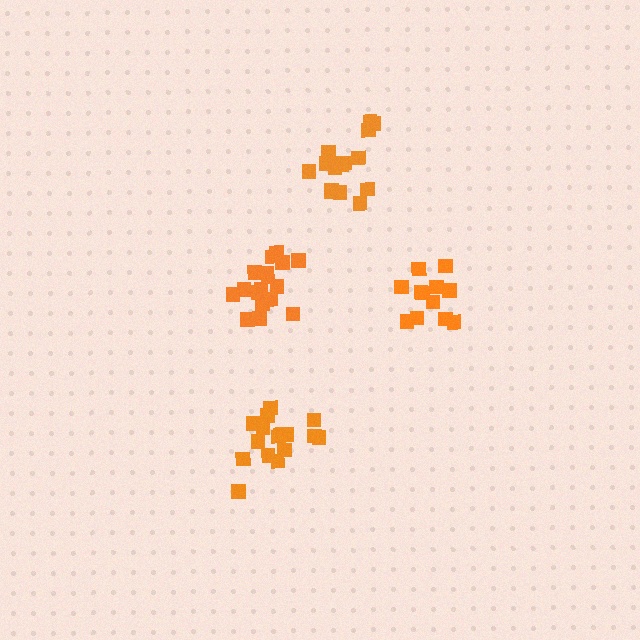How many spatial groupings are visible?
There are 4 spatial groupings.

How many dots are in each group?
Group 1: 16 dots, Group 2: 12 dots, Group 3: 17 dots, Group 4: 17 dots (62 total).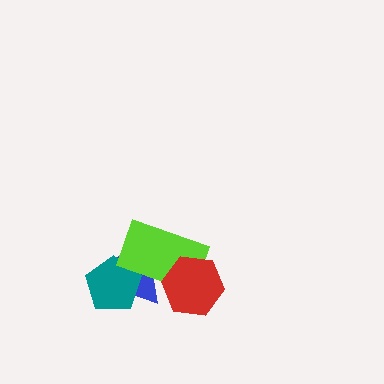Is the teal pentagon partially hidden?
Yes, it is partially covered by another shape.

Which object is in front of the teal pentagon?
The lime rectangle is in front of the teal pentagon.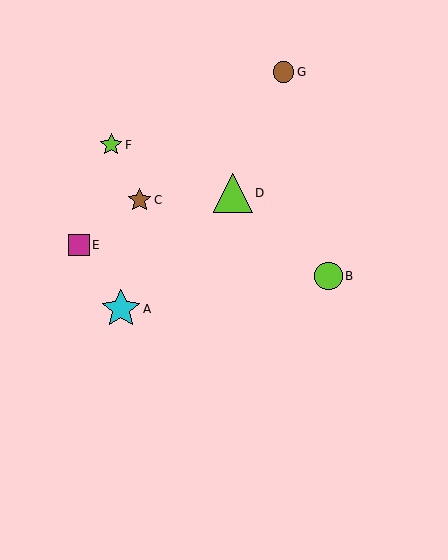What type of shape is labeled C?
Shape C is a brown star.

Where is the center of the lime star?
The center of the lime star is at (111, 145).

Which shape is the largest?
The lime triangle (labeled D) is the largest.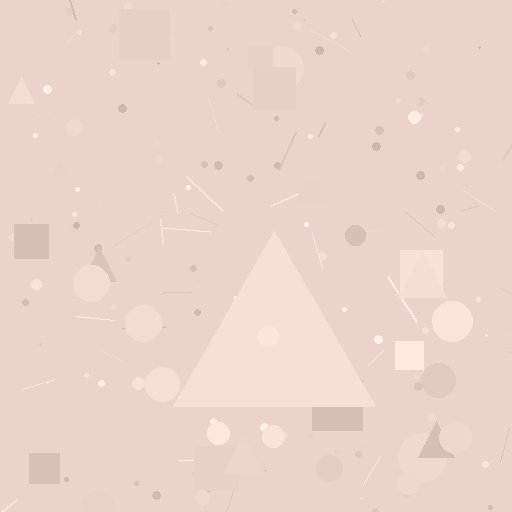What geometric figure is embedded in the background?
A triangle is embedded in the background.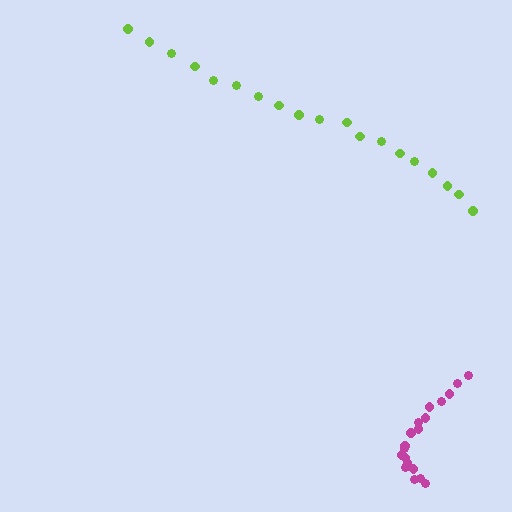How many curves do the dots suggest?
There are 2 distinct paths.